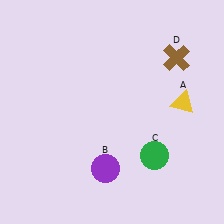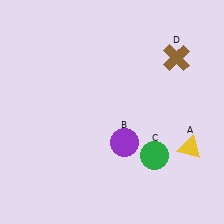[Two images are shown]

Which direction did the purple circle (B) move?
The purple circle (B) moved up.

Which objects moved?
The objects that moved are: the yellow triangle (A), the purple circle (B).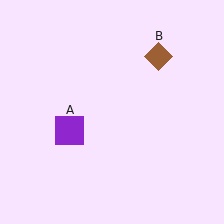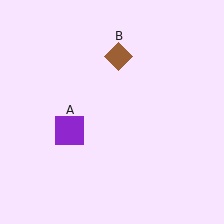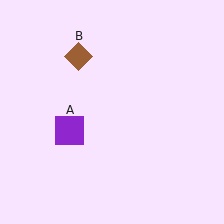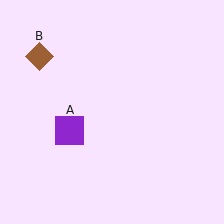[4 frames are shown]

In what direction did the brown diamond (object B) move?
The brown diamond (object B) moved left.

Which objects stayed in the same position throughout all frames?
Purple square (object A) remained stationary.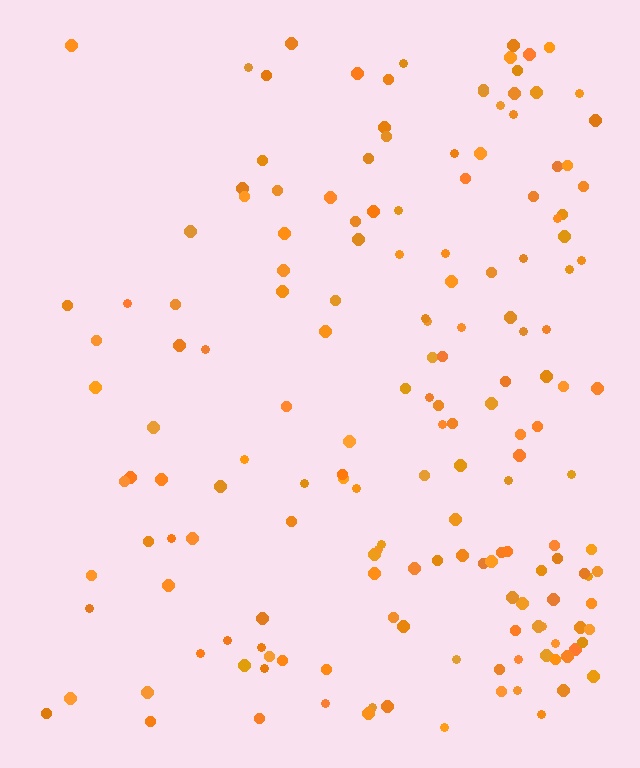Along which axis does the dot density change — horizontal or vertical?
Horizontal.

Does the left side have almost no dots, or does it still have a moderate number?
Still a moderate number, just noticeably fewer than the right.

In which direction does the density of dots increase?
From left to right, with the right side densest.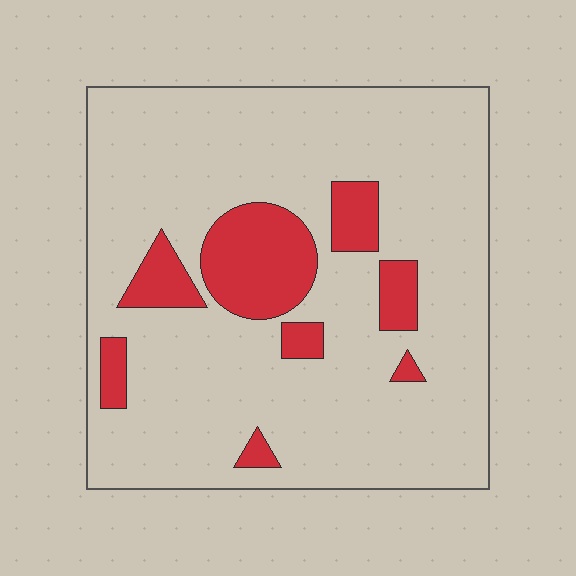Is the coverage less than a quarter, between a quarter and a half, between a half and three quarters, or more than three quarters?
Less than a quarter.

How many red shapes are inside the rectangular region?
8.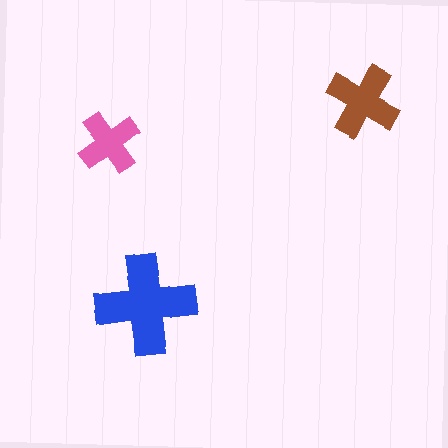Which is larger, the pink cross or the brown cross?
The brown one.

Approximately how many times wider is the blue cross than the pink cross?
About 1.5 times wider.